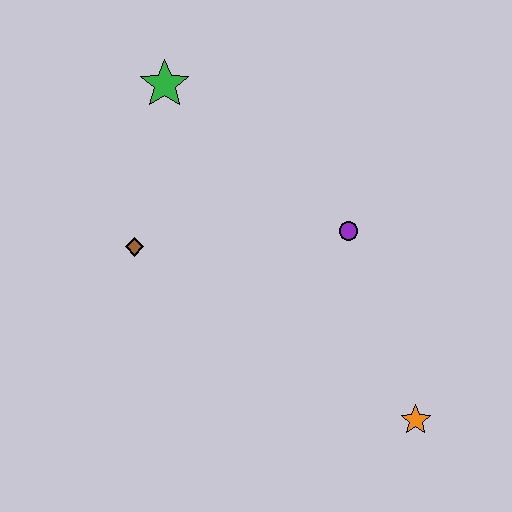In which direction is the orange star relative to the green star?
The orange star is below the green star.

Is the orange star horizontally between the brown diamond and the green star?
No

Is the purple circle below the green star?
Yes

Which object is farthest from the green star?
The orange star is farthest from the green star.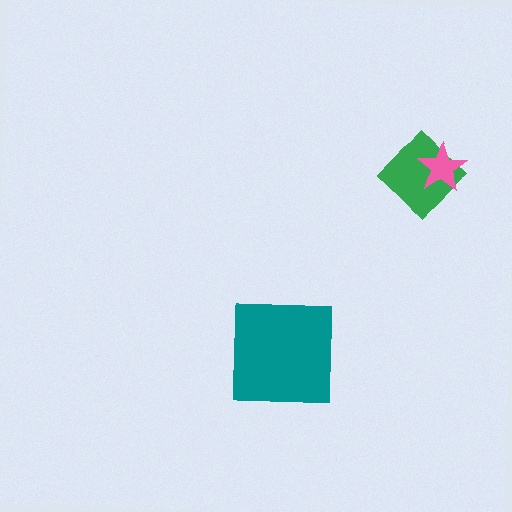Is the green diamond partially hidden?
Yes, it is partially covered by another shape.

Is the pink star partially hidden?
No, no other shape covers it.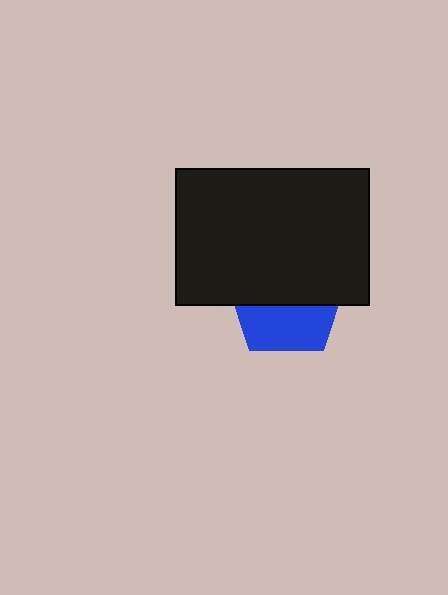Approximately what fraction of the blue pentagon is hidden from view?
Roughly 57% of the blue pentagon is hidden behind the black rectangle.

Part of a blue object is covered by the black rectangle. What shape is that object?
It is a pentagon.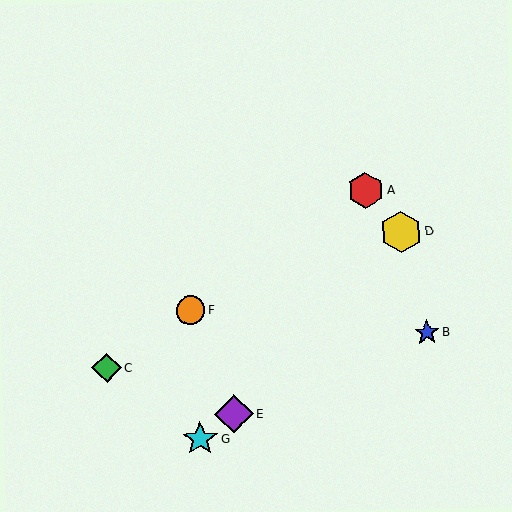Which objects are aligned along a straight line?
Objects A, C, F are aligned along a straight line.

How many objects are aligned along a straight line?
3 objects (A, C, F) are aligned along a straight line.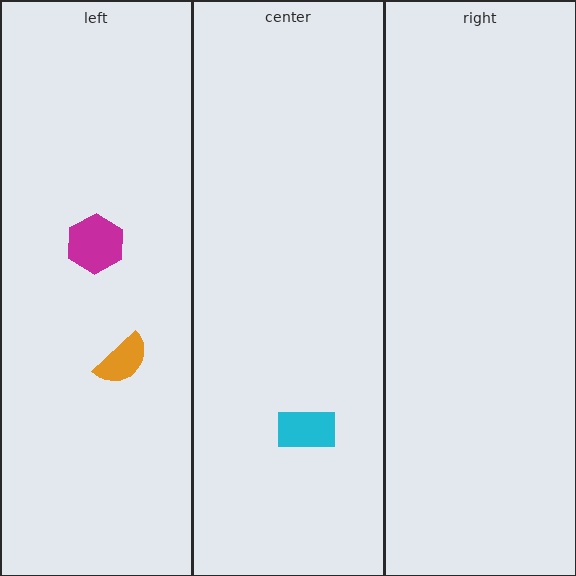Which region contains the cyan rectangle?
The center region.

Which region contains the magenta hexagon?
The left region.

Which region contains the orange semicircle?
The left region.